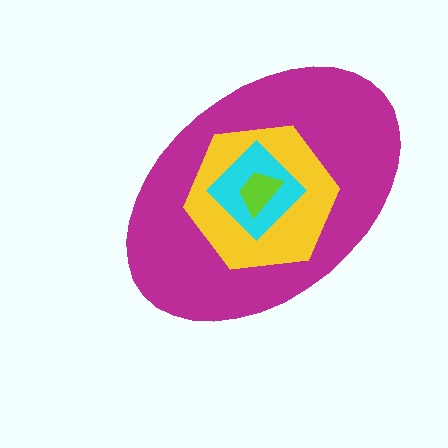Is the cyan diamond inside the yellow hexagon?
Yes.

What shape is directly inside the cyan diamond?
The lime trapezoid.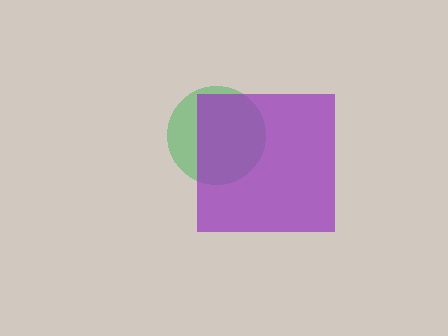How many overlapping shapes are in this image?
There are 2 overlapping shapes in the image.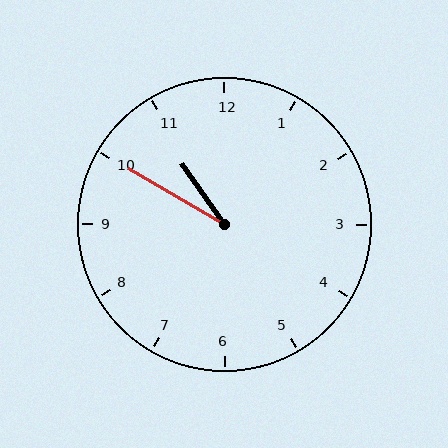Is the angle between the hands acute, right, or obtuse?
It is acute.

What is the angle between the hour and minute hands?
Approximately 25 degrees.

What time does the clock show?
10:50.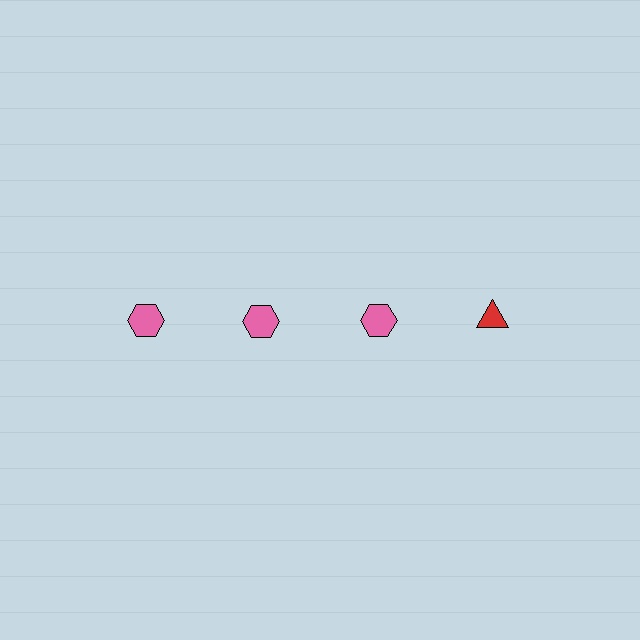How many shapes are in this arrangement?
There are 4 shapes arranged in a grid pattern.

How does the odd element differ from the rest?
It differs in both color (red instead of pink) and shape (triangle instead of hexagon).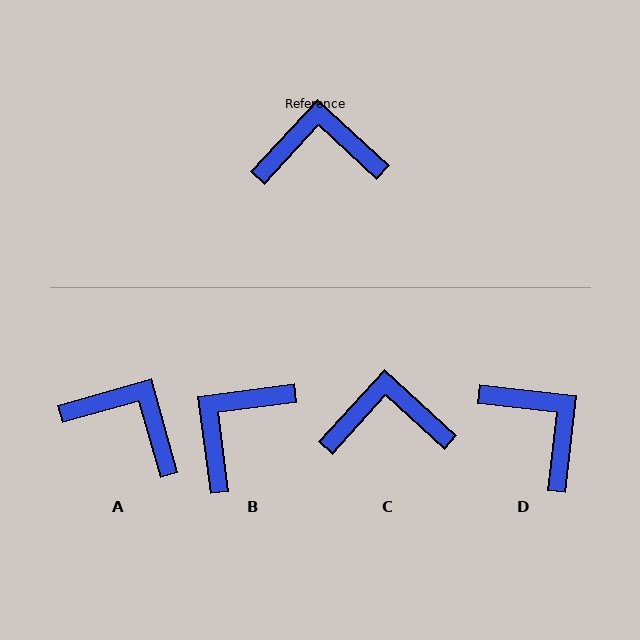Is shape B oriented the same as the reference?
No, it is off by about 50 degrees.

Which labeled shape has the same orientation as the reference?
C.